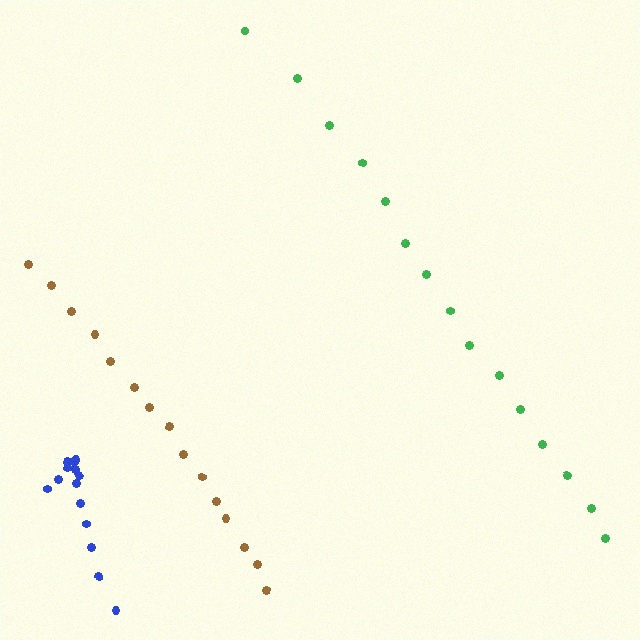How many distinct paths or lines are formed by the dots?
There are 3 distinct paths.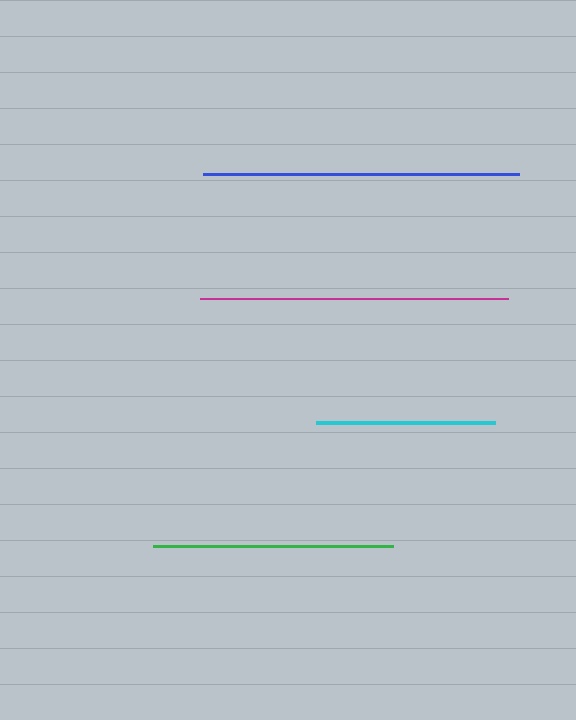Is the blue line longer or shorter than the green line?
The blue line is longer than the green line.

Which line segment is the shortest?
The cyan line is the shortest at approximately 179 pixels.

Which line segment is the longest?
The blue line is the longest at approximately 316 pixels.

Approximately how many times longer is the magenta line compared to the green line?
The magenta line is approximately 1.3 times the length of the green line.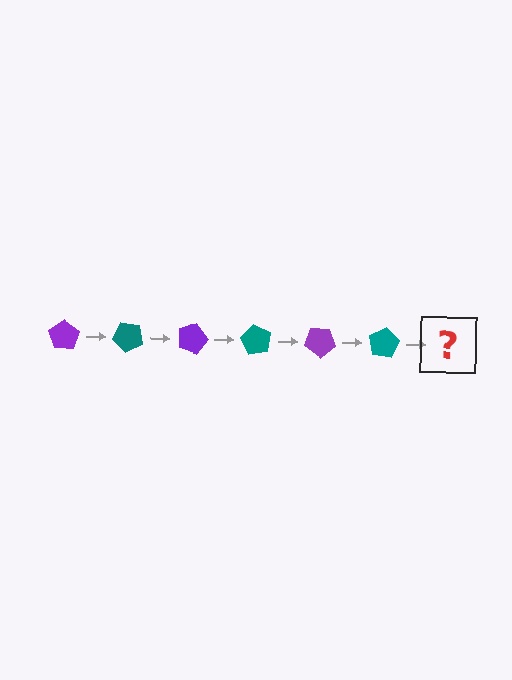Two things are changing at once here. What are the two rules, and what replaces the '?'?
The two rules are that it rotates 45 degrees each step and the color cycles through purple and teal. The '?' should be a purple pentagon, rotated 270 degrees from the start.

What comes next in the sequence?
The next element should be a purple pentagon, rotated 270 degrees from the start.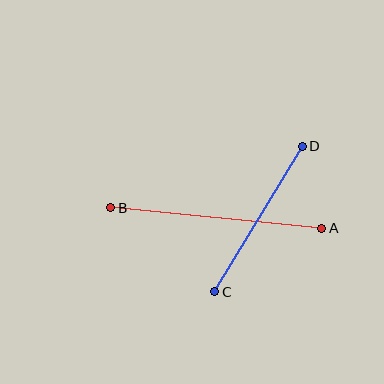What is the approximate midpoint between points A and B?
The midpoint is at approximately (216, 218) pixels.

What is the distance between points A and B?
The distance is approximately 212 pixels.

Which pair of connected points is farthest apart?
Points A and B are farthest apart.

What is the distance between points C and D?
The distance is approximately 170 pixels.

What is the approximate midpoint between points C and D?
The midpoint is at approximately (259, 219) pixels.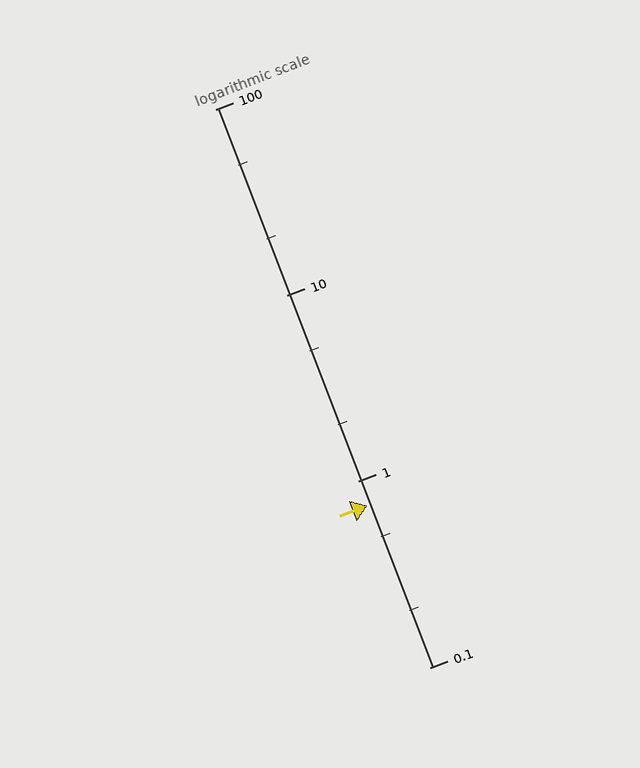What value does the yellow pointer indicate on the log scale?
The pointer indicates approximately 0.74.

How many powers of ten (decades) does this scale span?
The scale spans 3 decades, from 0.1 to 100.